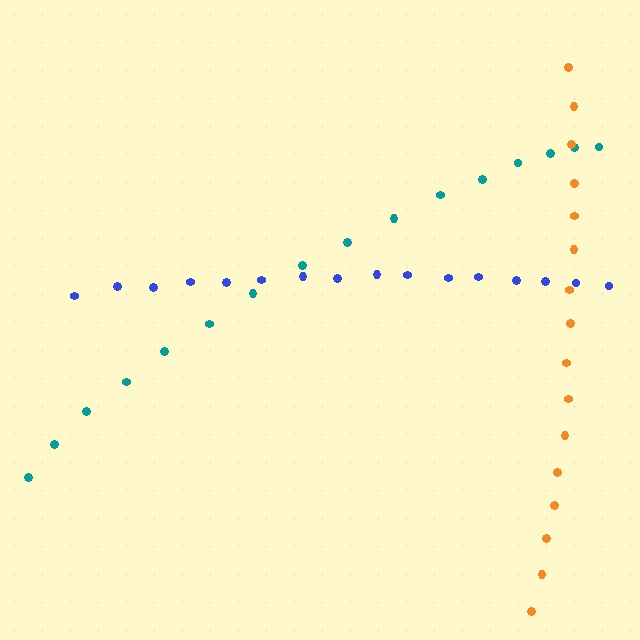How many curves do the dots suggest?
There are 3 distinct paths.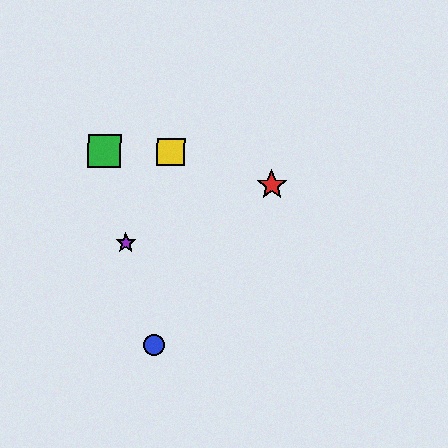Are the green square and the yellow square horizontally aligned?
Yes, both are at y≈151.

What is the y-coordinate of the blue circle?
The blue circle is at y≈345.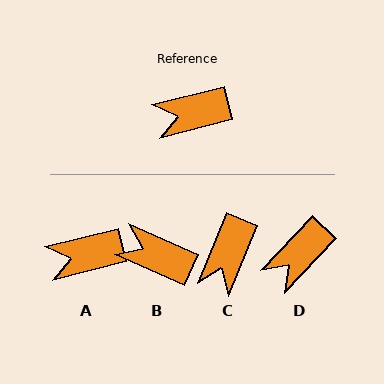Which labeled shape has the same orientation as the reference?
A.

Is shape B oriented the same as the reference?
No, it is off by about 38 degrees.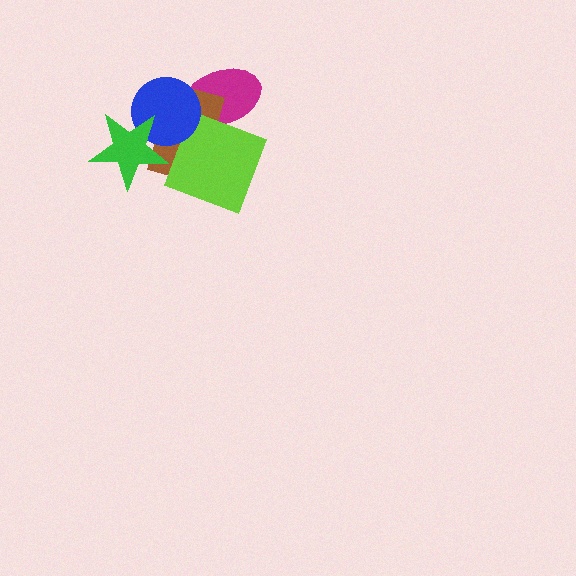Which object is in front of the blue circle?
The green star is in front of the blue circle.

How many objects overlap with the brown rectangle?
4 objects overlap with the brown rectangle.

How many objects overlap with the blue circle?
3 objects overlap with the blue circle.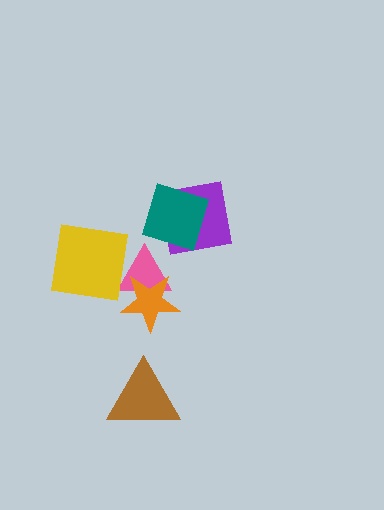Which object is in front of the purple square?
The teal diamond is in front of the purple square.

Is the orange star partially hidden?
No, no other shape covers it.